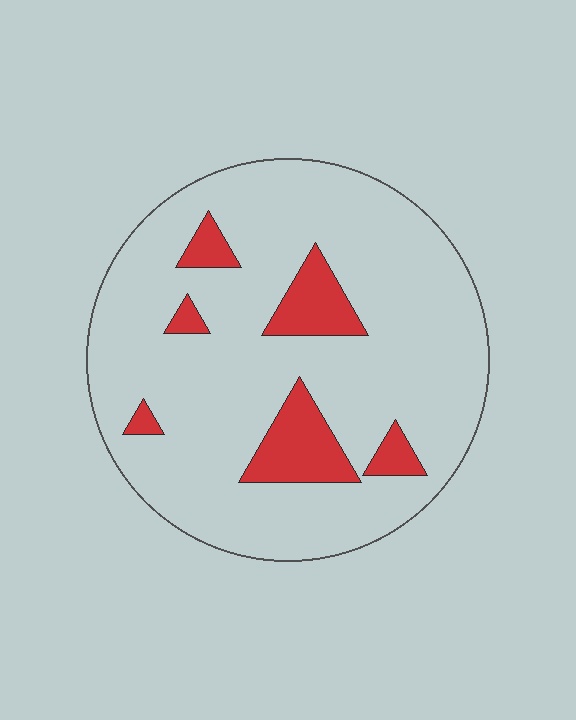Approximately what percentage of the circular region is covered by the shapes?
Approximately 15%.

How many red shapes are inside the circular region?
6.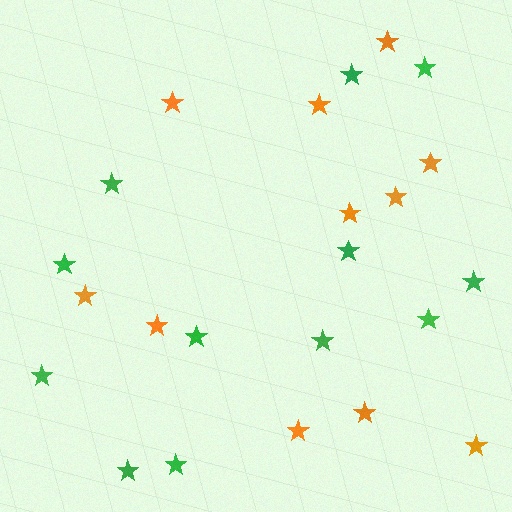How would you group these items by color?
There are 2 groups: one group of orange stars (11) and one group of green stars (12).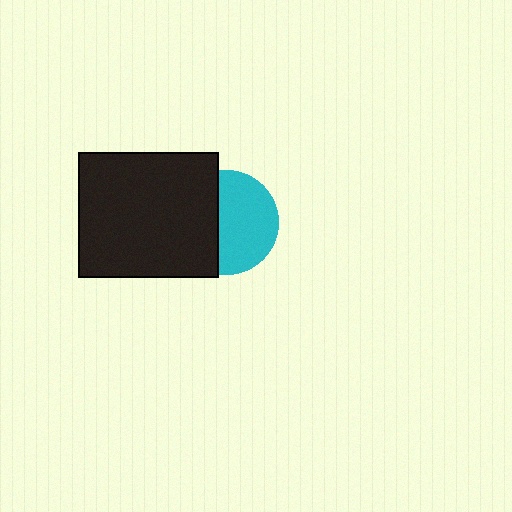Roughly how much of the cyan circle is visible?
About half of it is visible (roughly 59%).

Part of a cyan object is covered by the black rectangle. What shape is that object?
It is a circle.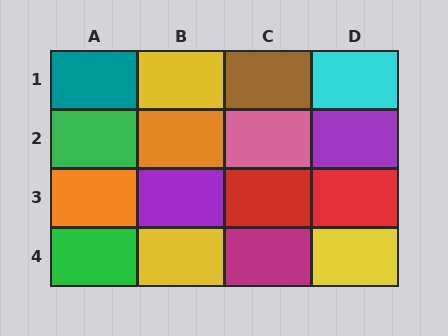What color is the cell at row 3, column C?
Red.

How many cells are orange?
2 cells are orange.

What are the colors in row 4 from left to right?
Green, yellow, magenta, yellow.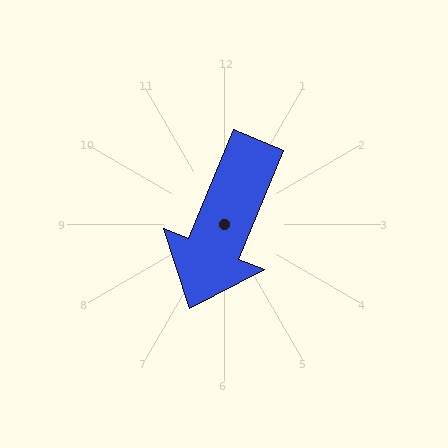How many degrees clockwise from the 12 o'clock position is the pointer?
Approximately 202 degrees.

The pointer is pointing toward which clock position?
Roughly 7 o'clock.